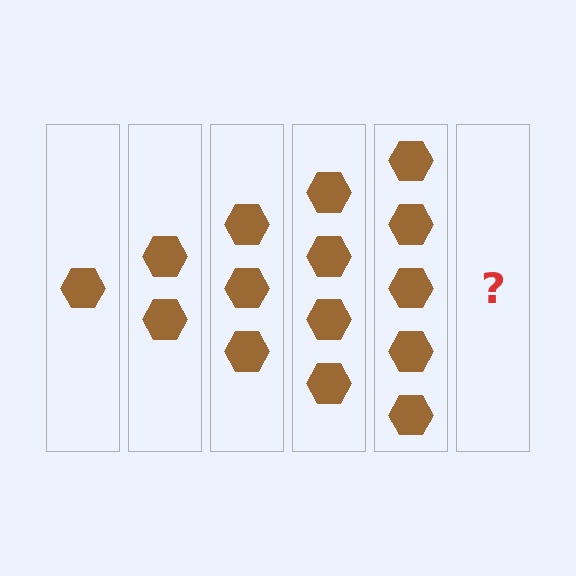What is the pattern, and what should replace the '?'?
The pattern is that each step adds one more hexagon. The '?' should be 6 hexagons.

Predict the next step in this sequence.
The next step is 6 hexagons.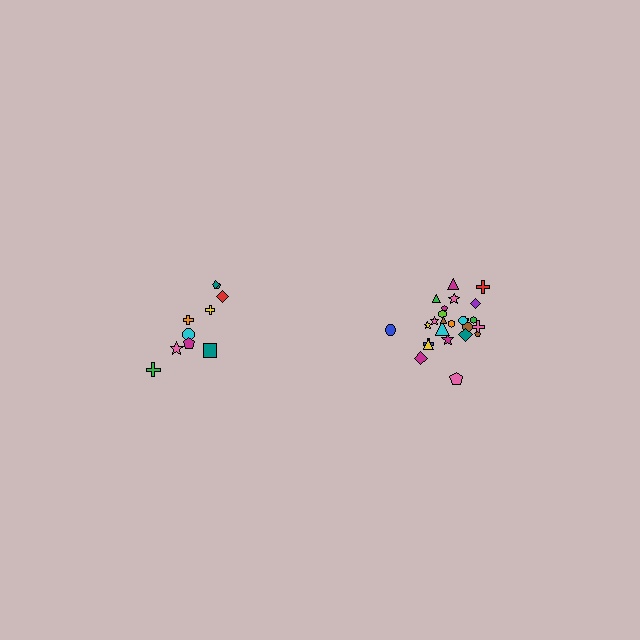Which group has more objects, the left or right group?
The right group.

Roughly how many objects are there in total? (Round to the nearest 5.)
Roughly 35 objects in total.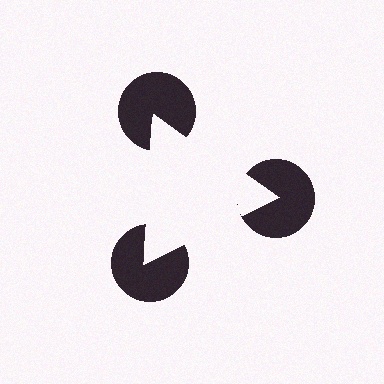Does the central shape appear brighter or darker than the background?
It typically appears slightly brighter than the background, even though no actual brightness change is drawn.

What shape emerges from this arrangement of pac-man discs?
An illusory triangle — its edges are inferred from the aligned wedge cuts in the pac-man discs, not physically drawn.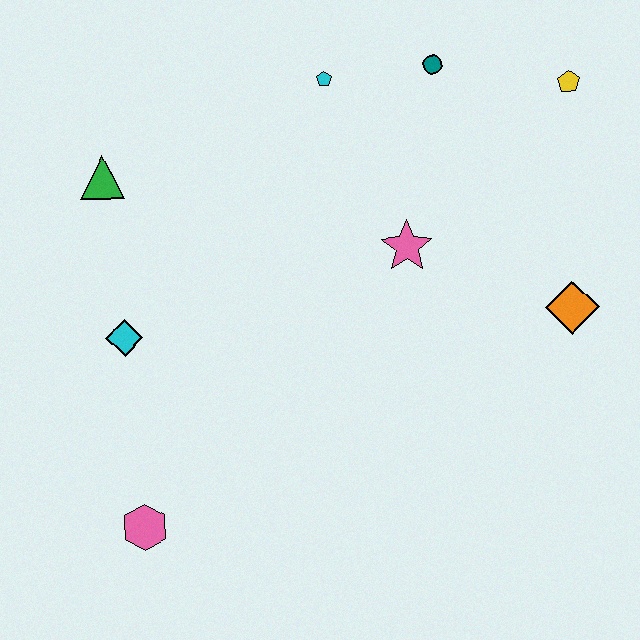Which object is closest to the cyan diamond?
The green triangle is closest to the cyan diamond.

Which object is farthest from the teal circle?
The pink hexagon is farthest from the teal circle.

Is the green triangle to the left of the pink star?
Yes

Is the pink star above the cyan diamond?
Yes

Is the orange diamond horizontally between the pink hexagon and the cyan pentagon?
No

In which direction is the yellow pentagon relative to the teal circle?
The yellow pentagon is to the right of the teal circle.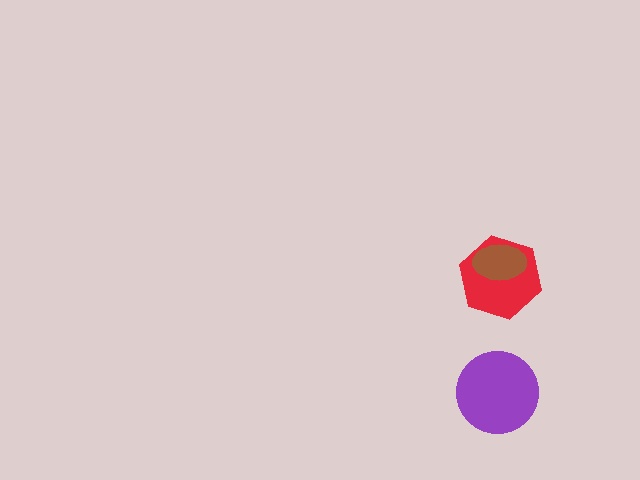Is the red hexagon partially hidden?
Yes, it is partially covered by another shape.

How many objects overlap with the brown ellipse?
1 object overlaps with the brown ellipse.